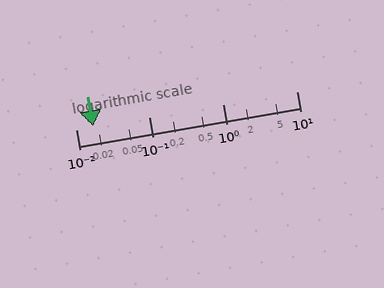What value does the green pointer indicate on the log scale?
The pointer indicates approximately 0.017.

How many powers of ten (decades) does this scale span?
The scale spans 3 decades, from 0.01 to 10.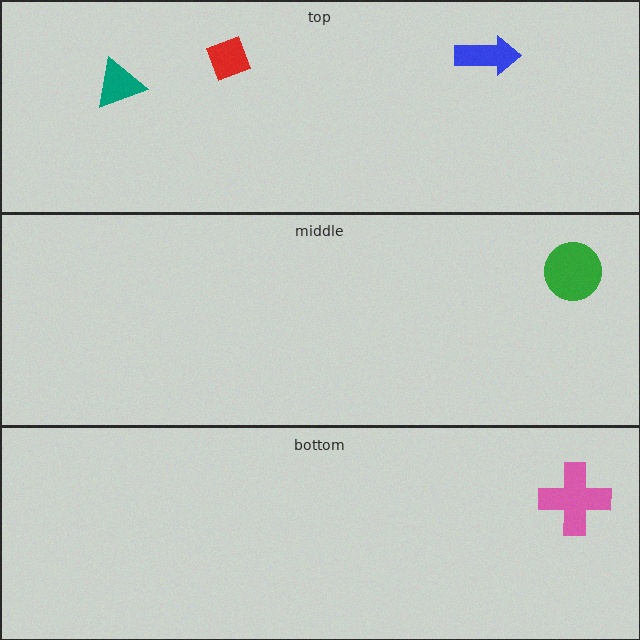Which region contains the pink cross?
The bottom region.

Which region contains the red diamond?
The top region.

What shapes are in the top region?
The teal triangle, the red diamond, the blue arrow.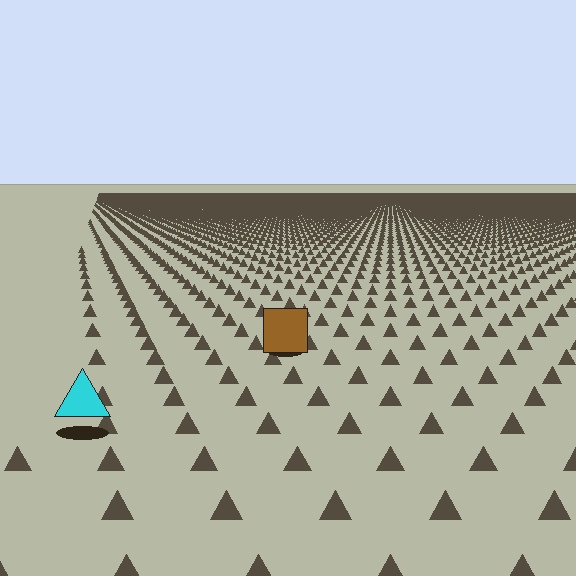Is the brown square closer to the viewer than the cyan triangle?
No. The cyan triangle is closer — you can tell from the texture gradient: the ground texture is coarser near it.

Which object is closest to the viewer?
The cyan triangle is closest. The texture marks near it are larger and more spread out.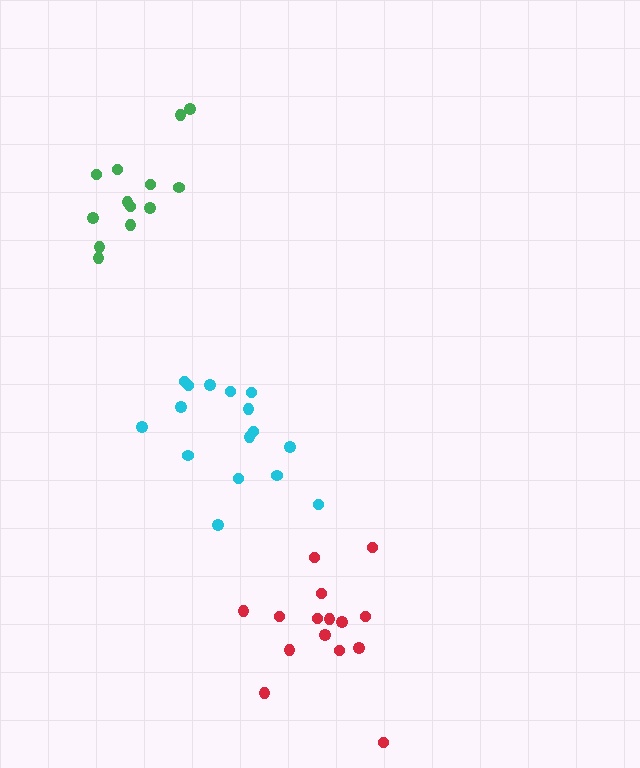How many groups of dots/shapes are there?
There are 3 groups.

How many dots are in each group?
Group 1: 13 dots, Group 2: 15 dots, Group 3: 16 dots (44 total).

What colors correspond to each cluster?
The clusters are colored: green, red, cyan.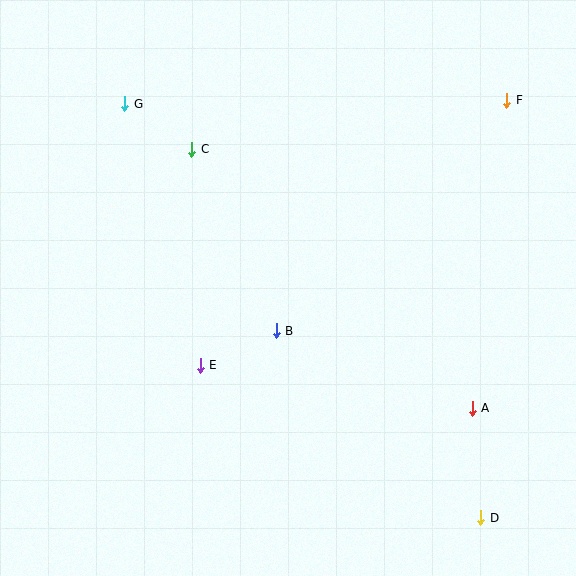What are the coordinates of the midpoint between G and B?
The midpoint between G and B is at (201, 217).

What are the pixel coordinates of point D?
Point D is at (481, 518).